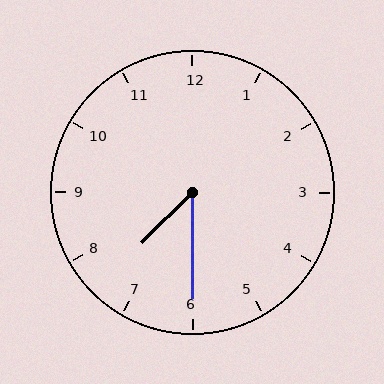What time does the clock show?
7:30.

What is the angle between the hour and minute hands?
Approximately 45 degrees.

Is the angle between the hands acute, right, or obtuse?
It is acute.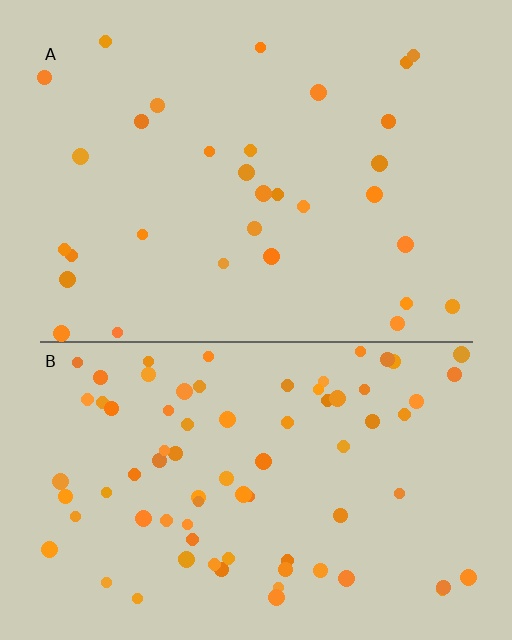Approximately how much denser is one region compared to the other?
Approximately 2.5× — region B over region A.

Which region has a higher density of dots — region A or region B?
B (the bottom).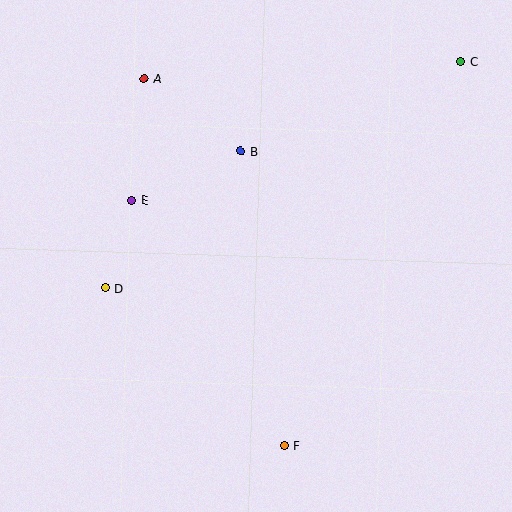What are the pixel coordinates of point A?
Point A is at (144, 79).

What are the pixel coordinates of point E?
Point E is at (131, 200).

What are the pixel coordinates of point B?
Point B is at (241, 151).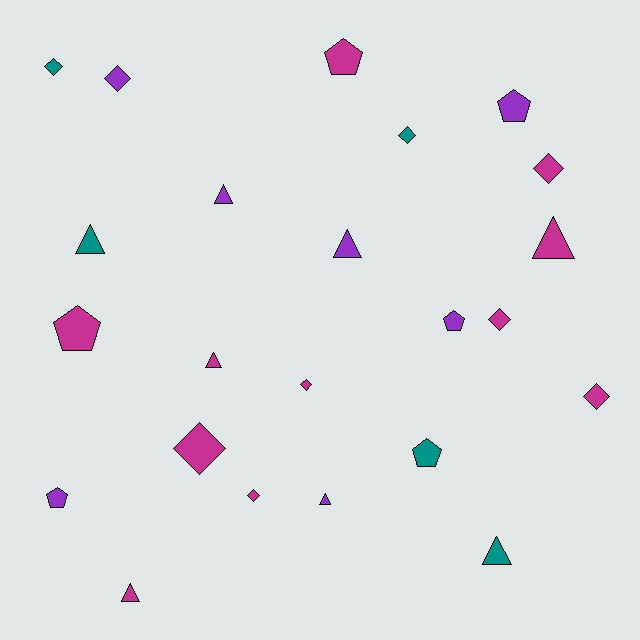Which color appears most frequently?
Magenta, with 11 objects.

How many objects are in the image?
There are 23 objects.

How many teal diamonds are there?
There are 2 teal diamonds.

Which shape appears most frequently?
Diamond, with 9 objects.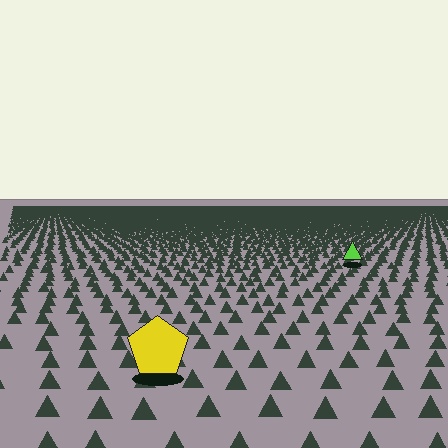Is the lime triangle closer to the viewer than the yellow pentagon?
No. The yellow pentagon is closer — you can tell from the texture gradient: the ground texture is coarser near it.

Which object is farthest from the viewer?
The lime triangle is farthest from the viewer. It appears smaller and the ground texture around it is denser.